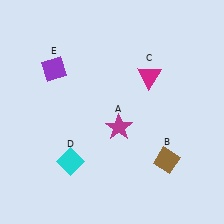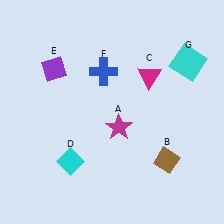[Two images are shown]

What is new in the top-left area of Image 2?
A blue cross (F) was added in the top-left area of Image 2.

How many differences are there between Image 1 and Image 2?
There are 2 differences between the two images.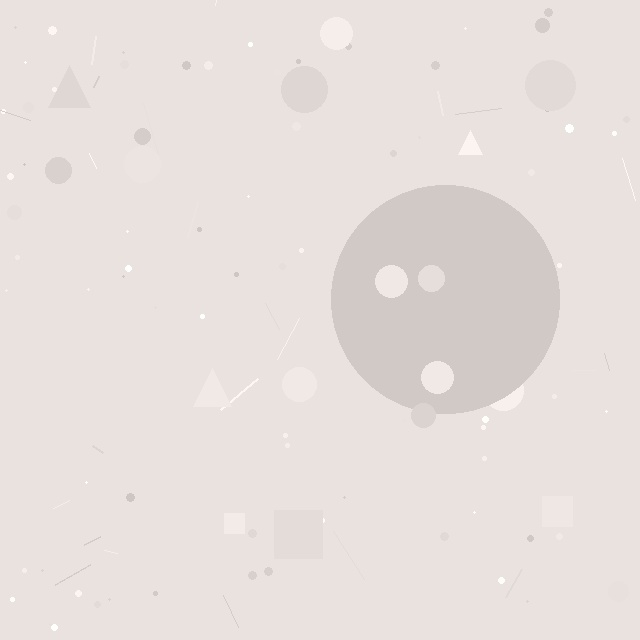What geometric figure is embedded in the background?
A circle is embedded in the background.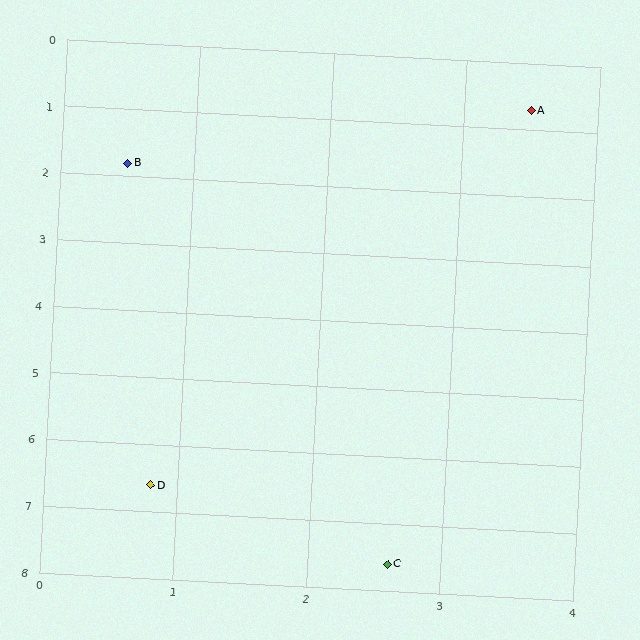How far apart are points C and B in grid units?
Points C and B are about 6.2 grid units apart.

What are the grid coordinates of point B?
Point B is at approximately (0.5, 1.8).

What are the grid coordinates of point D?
Point D is at approximately (0.8, 6.6).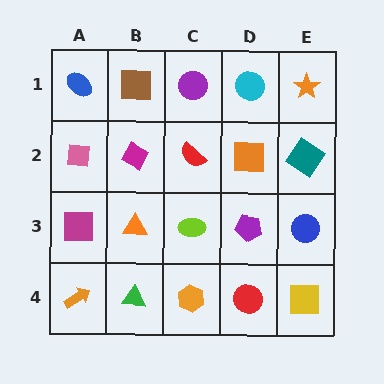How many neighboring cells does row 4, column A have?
2.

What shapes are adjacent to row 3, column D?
An orange square (row 2, column D), a red circle (row 4, column D), a lime ellipse (row 3, column C), a blue circle (row 3, column E).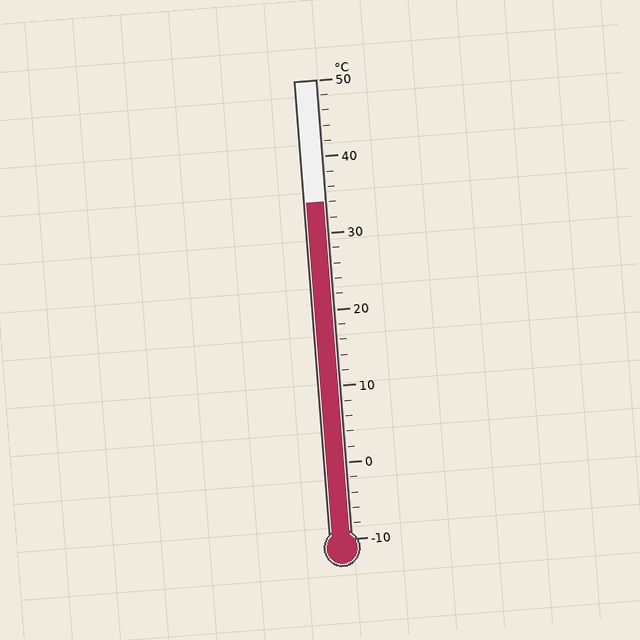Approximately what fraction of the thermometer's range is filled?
The thermometer is filled to approximately 75% of its range.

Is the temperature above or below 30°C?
The temperature is above 30°C.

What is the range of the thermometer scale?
The thermometer scale ranges from -10°C to 50°C.